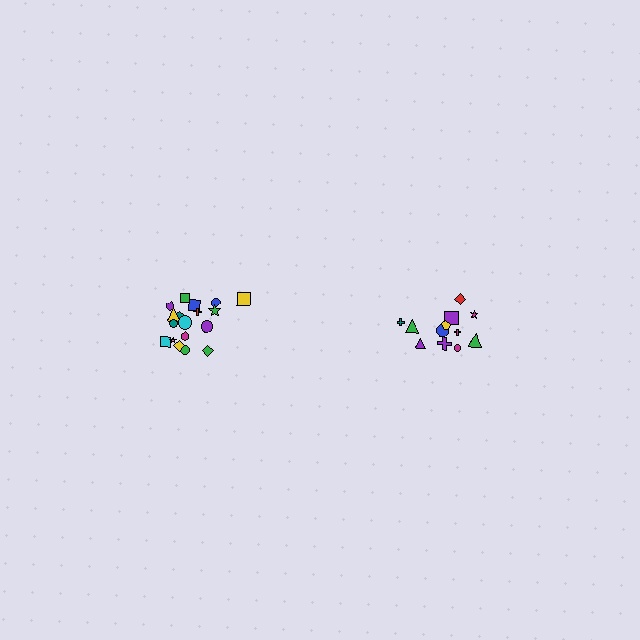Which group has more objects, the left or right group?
The left group.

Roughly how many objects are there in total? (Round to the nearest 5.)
Roughly 30 objects in total.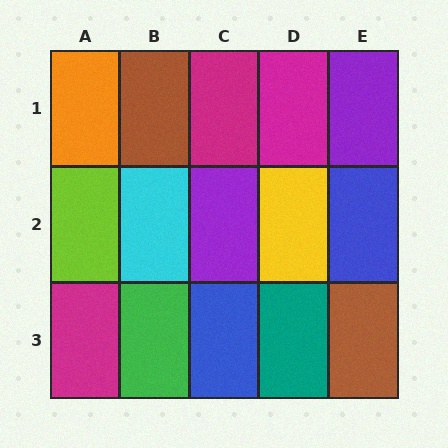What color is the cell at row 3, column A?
Magenta.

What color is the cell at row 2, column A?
Lime.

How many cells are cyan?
1 cell is cyan.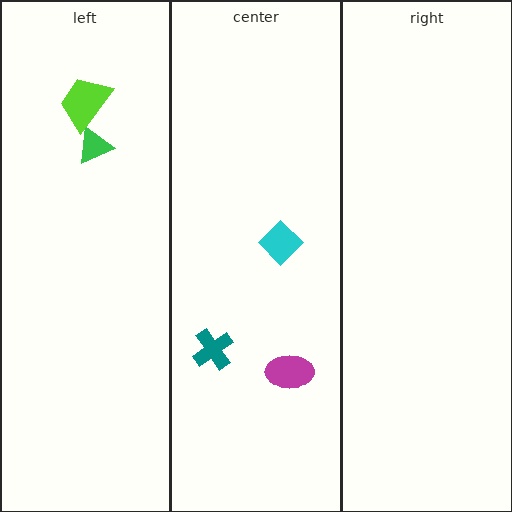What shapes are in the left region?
The green triangle, the lime trapezoid.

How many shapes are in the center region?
3.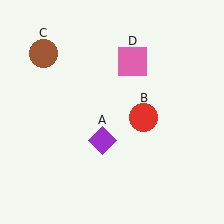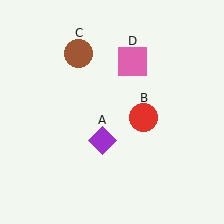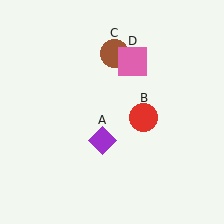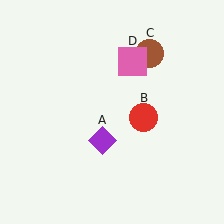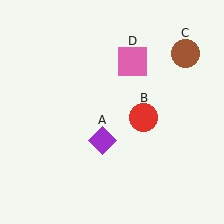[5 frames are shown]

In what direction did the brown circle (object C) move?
The brown circle (object C) moved right.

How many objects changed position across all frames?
1 object changed position: brown circle (object C).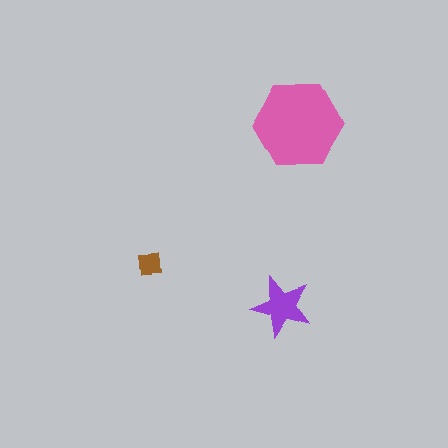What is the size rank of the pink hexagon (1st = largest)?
1st.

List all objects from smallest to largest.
The brown square, the purple star, the pink hexagon.